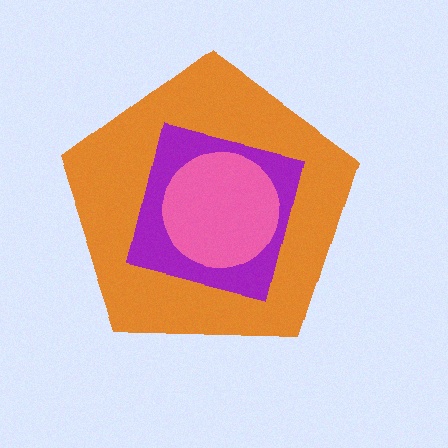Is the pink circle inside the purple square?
Yes.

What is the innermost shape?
The pink circle.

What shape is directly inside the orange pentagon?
The purple square.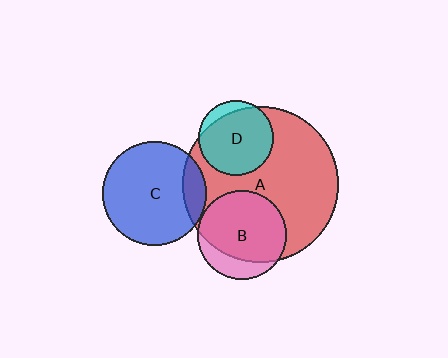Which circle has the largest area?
Circle A (red).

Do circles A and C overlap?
Yes.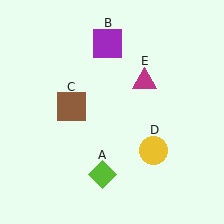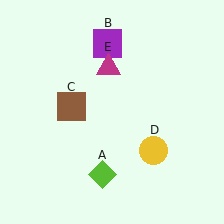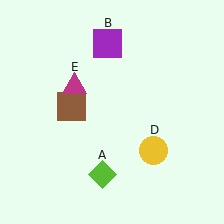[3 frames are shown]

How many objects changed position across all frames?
1 object changed position: magenta triangle (object E).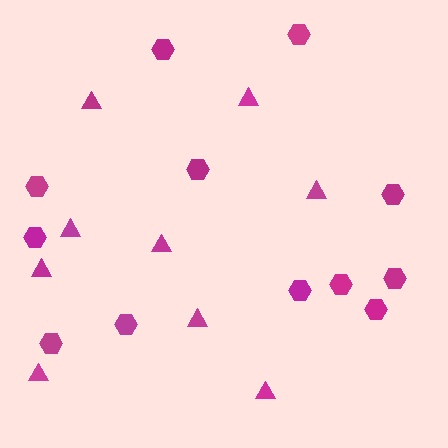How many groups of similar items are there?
There are 2 groups: one group of triangles (9) and one group of hexagons (12).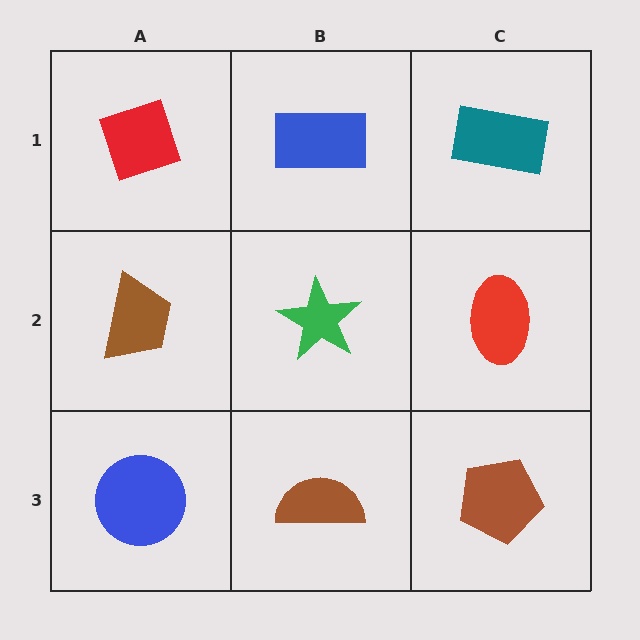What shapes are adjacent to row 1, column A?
A brown trapezoid (row 2, column A), a blue rectangle (row 1, column B).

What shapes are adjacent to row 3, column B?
A green star (row 2, column B), a blue circle (row 3, column A), a brown pentagon (row 3, column C).